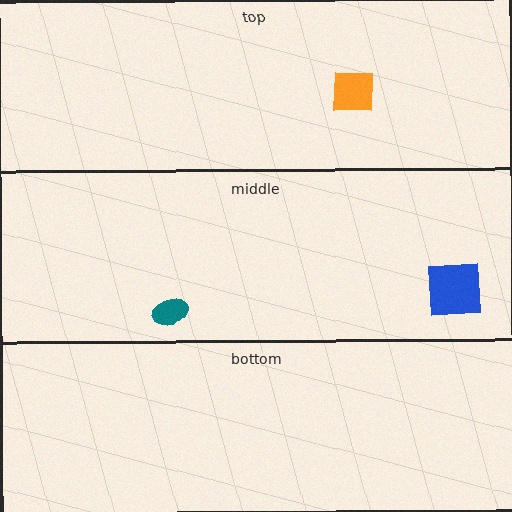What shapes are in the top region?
The orange square.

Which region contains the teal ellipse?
The middle region.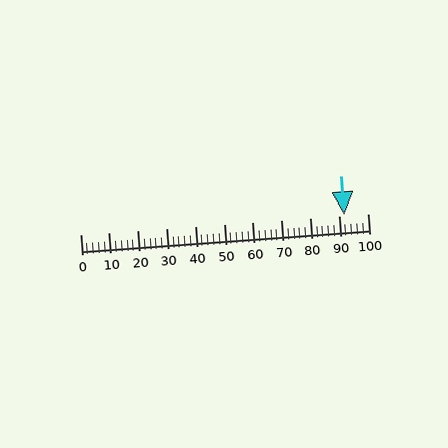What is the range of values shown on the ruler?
The ruler shows values from 0 to 100.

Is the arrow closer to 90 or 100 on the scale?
The arrow is closer to 90.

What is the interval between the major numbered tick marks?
The major tick marks are spaced 10 units apart.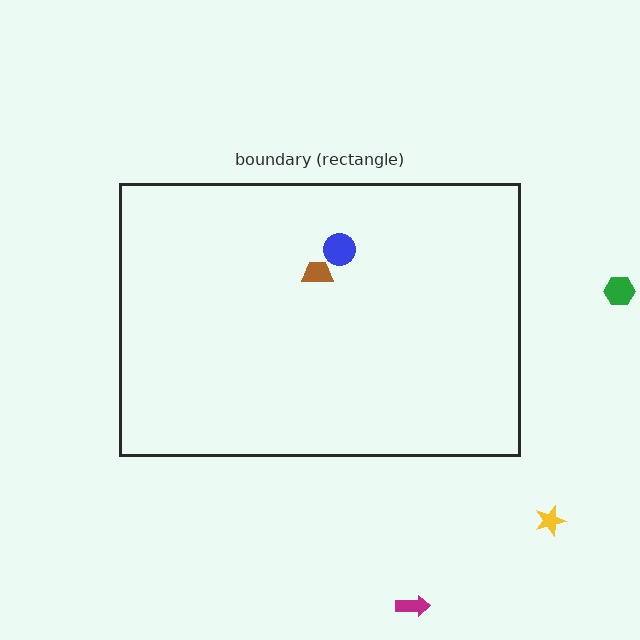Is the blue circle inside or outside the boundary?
Inside.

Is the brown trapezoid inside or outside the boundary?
Inside.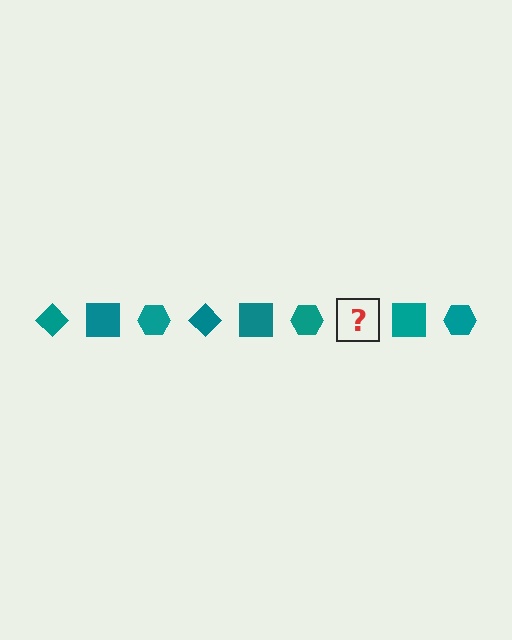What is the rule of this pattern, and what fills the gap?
The rule is that the pattern cycles through diamond, square, hexagon shapes in teal. The gap should be filled with a teal diamond.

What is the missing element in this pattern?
The missing element is a teal diamond.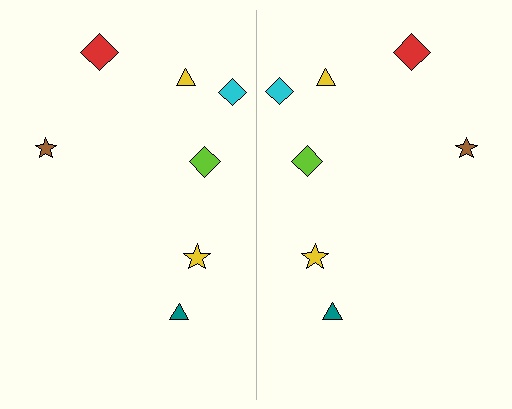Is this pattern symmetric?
Yes, this pattern has bilateral (reflection) symmetry.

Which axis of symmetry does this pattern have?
The pattern has a vertical axis of symmetry running through the center of the image.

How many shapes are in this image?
There are 14 shapes in this image.